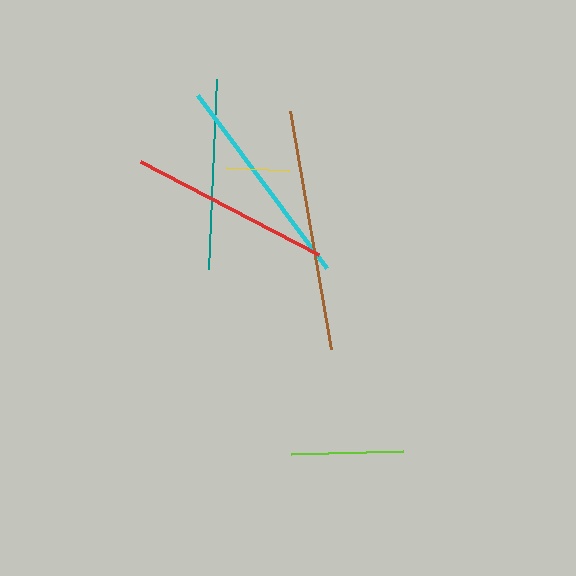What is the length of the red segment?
The red segment is approximately 201 pixels long.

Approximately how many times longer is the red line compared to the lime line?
The red line is approximately 1.8 times the length of the lime line.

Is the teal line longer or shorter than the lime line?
The teal line is longer than the lime line.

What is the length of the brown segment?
The brown segment is approximately 242 pixels long.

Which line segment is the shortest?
The yellow line is the shortest at approximately 62 pixels.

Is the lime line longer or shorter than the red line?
The red line is longer than the lime line.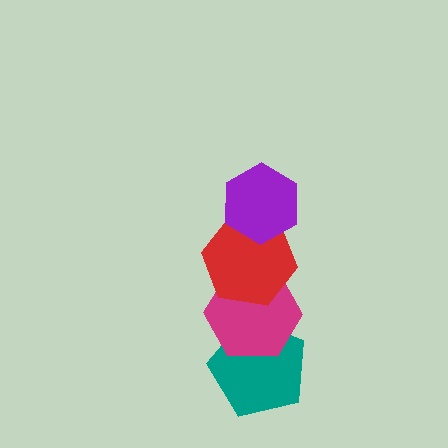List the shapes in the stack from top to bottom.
From top to bottom: the purple hexagon, the red hexagon, the magenta hexagon, the teal pentagon.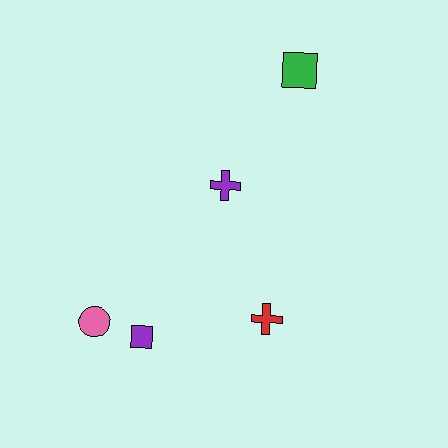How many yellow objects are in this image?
There are no yellow objects.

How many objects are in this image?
There are 5 objects.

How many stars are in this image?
There are no stars.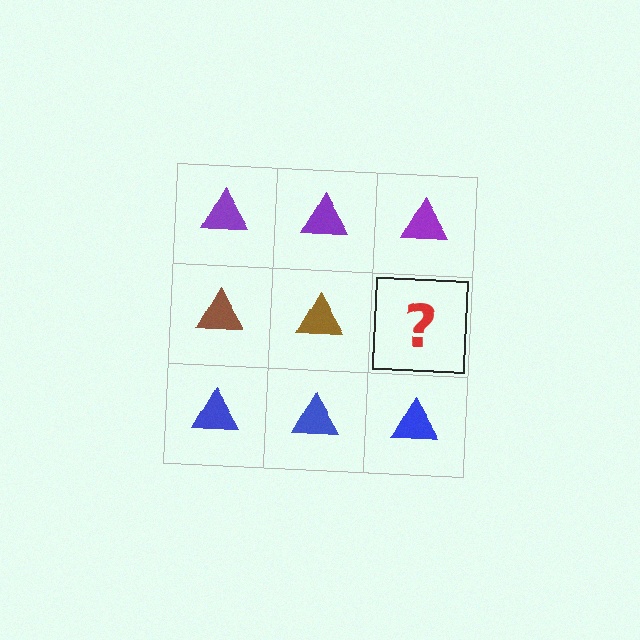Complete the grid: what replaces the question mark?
The question mark should be replaced with a brown triangle.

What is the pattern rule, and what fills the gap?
The rule is that each row has a consistent color. The gap should be filled with a brown triangle.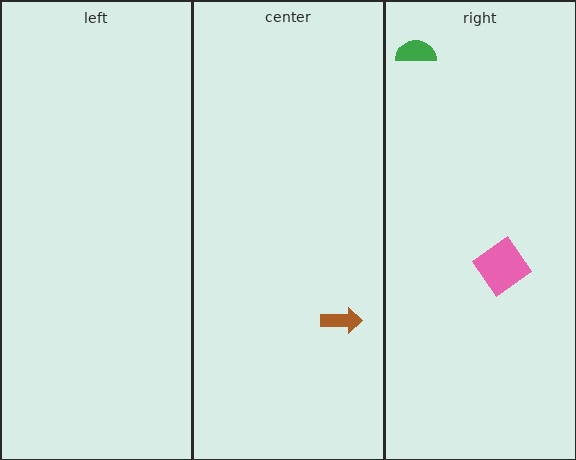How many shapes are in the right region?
2.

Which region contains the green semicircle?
The right region.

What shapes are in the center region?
The brown arrow.